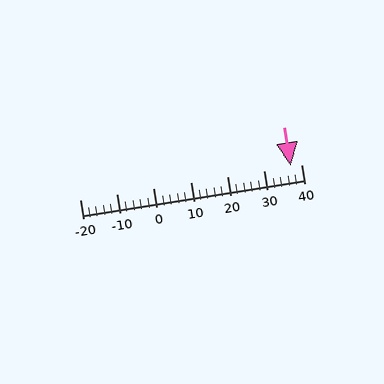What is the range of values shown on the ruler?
The ruler shows values from -20 to 40.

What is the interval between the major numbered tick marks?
The major tick marks are spaced 10 units apart.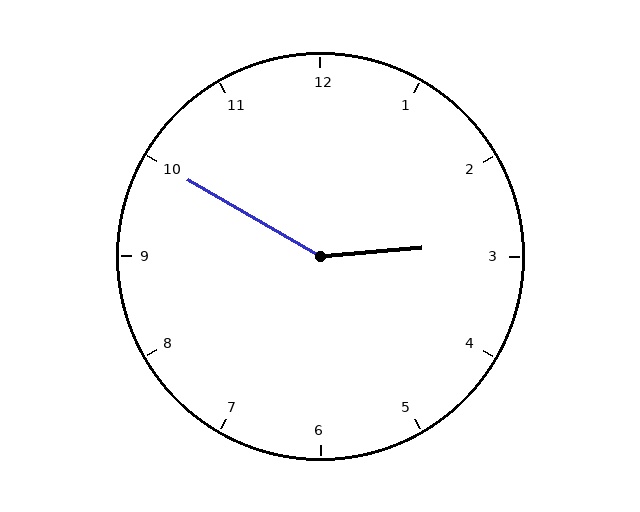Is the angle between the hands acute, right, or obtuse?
It is obtuse.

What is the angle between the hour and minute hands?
Approximately 145 degrees.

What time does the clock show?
2:50.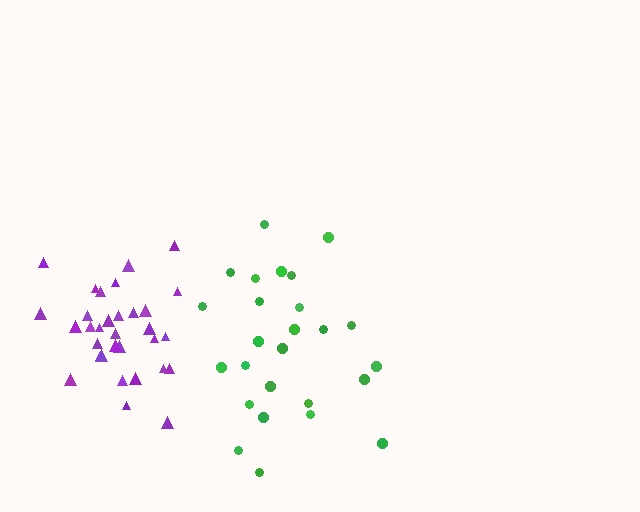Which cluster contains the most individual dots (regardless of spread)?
Purple (32).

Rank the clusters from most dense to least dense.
purple, green.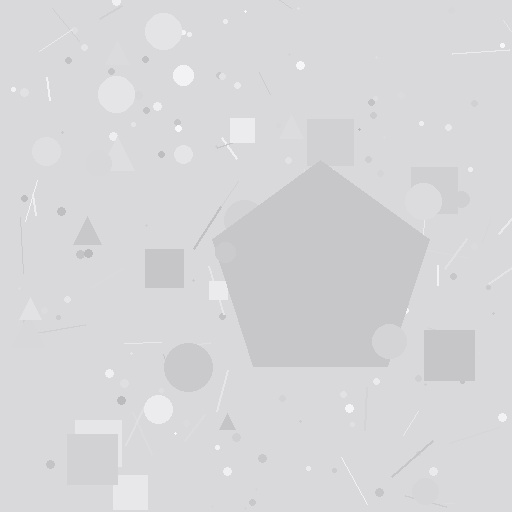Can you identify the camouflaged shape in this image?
The camouflaged shape is a pentagon.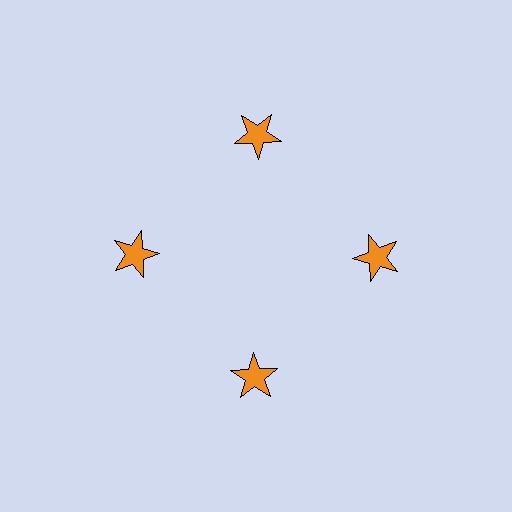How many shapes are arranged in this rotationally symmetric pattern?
There are 4 shapes, arranged in 4 groups of 1.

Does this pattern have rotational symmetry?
Yes, this pattern has 4-fold rotational symmetry. It looks the same after rotating 90 degrees around the center.